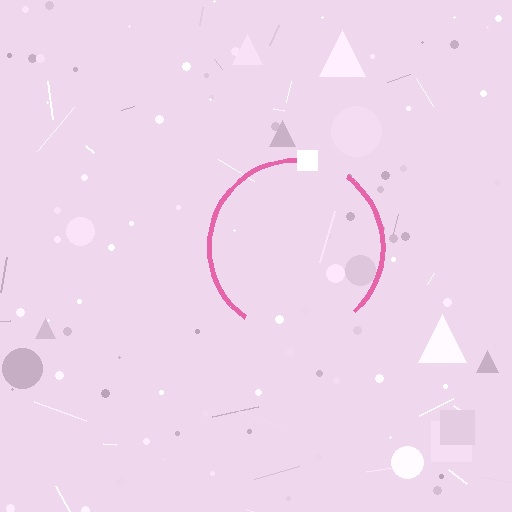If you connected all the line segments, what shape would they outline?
They would outline a circle.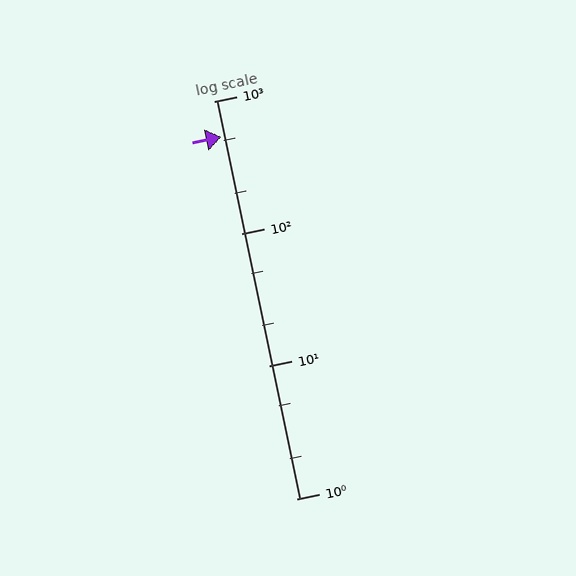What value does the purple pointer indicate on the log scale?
The pointer indicates approximately 540.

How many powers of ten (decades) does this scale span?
The scale spans 3 decades, from 1 to 1000.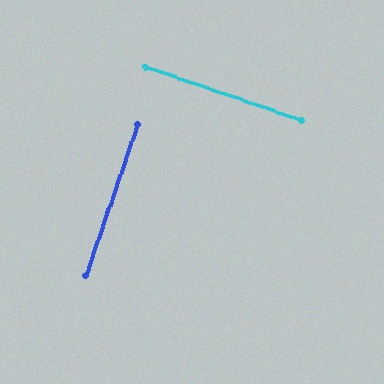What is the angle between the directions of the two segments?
Approximately 90 degrees.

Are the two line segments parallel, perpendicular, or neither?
Perpendicular — they meet at approximately 90°.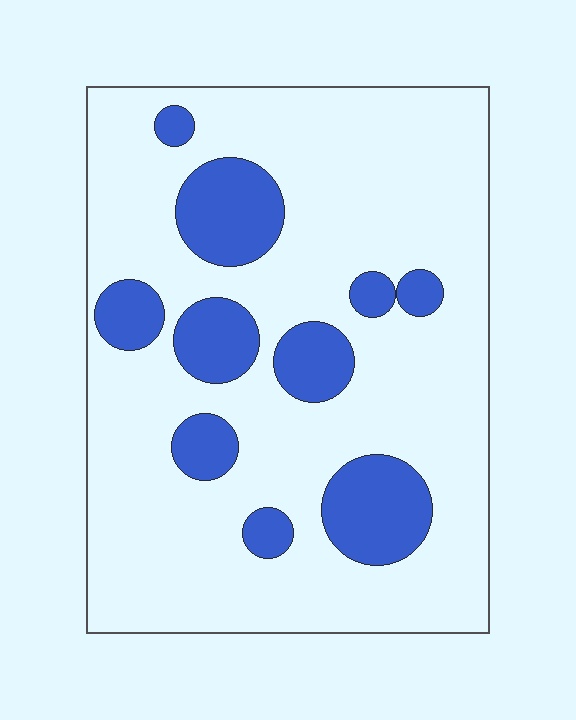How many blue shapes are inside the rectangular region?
10.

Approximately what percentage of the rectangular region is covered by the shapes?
Approximately 20%.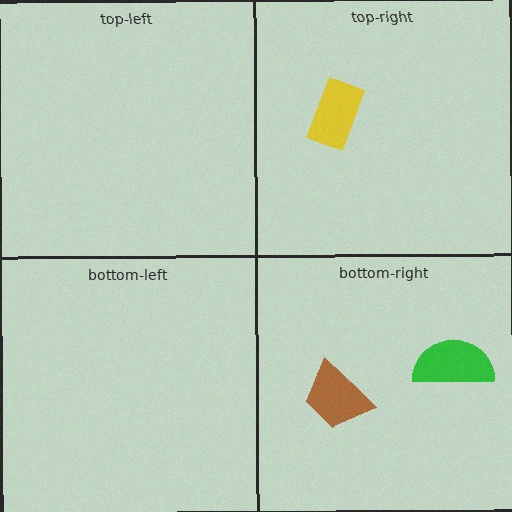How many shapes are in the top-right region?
1.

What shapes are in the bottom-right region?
The brown trapezoid, the green semicircle.